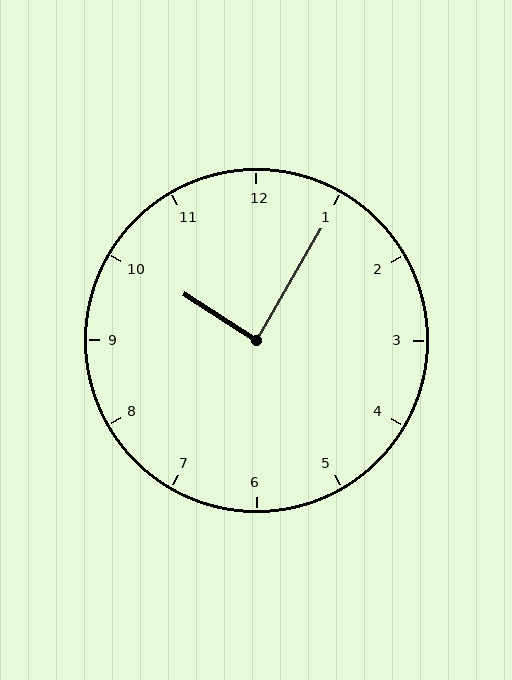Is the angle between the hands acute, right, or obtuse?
It is right.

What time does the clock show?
10:05.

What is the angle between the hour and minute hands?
Approximately 88 degrees.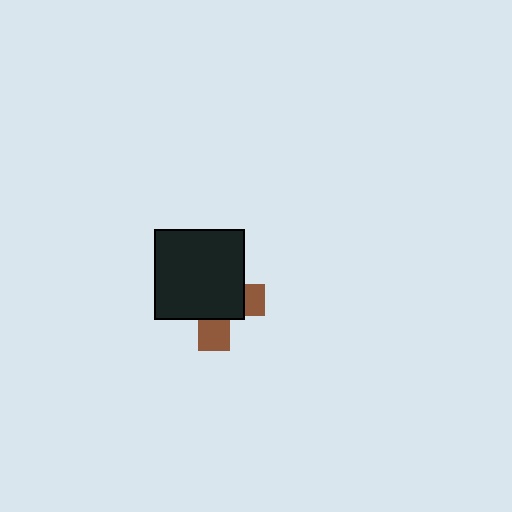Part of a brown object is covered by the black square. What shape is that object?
It is a cross.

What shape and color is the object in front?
The object in front is a black square.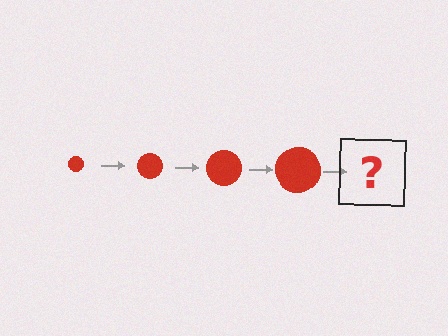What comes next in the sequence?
The next element should be a red circle, larger than the previous one.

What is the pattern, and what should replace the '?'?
The pattern is that the circle gets progressively larger each step. The '?' should be a red circle, larger than the previous one.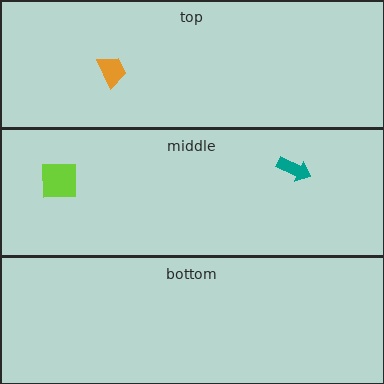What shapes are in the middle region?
The teal arrow, the lime square.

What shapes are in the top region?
The orange trapezoid.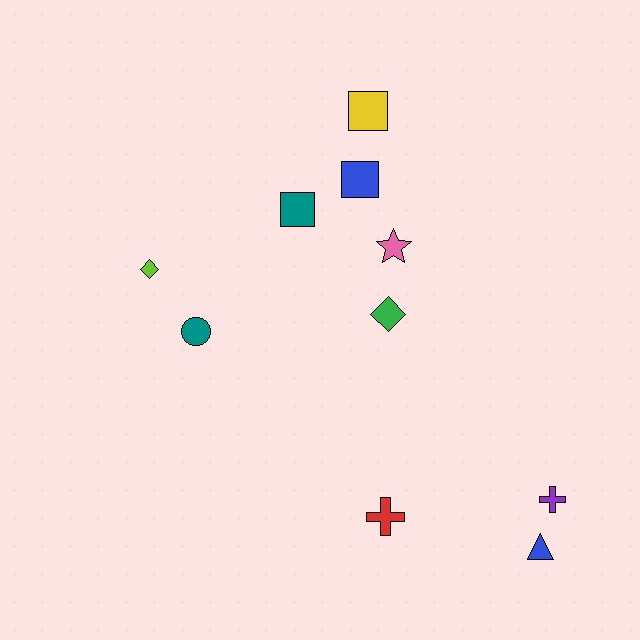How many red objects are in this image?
There is 1 red object.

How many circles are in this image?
There is 1 circle.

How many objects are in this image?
There are 10 objects.